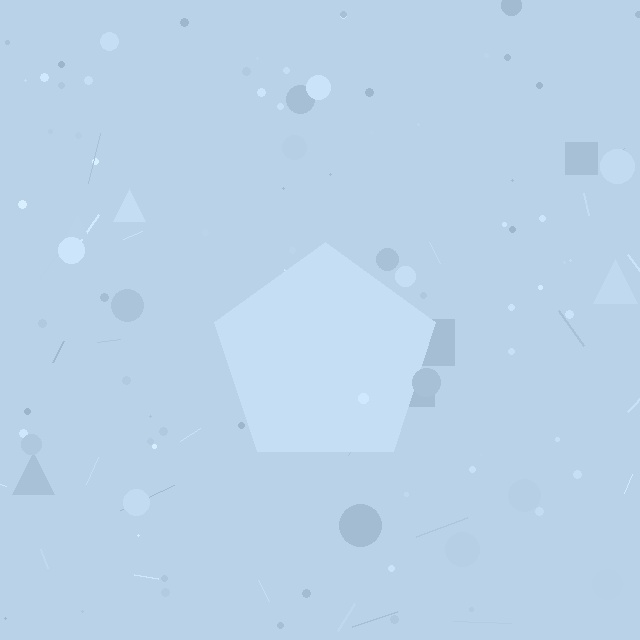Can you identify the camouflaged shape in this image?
The camouflaged shape is a pentagon.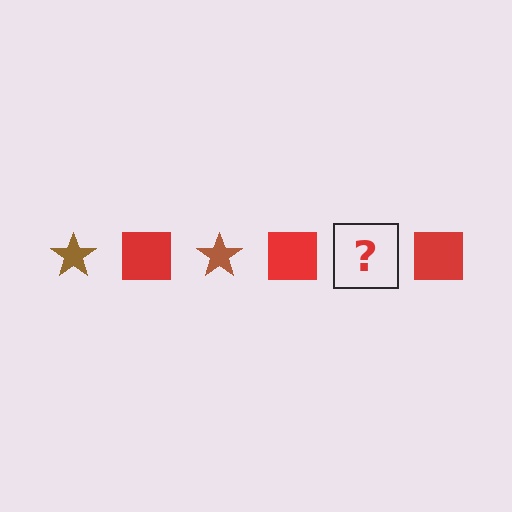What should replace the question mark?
The question mark should be replaced with a brown star.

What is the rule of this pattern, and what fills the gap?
The rule is that the pattern alternates between brown star and red square. The gap should be filled with a brown star.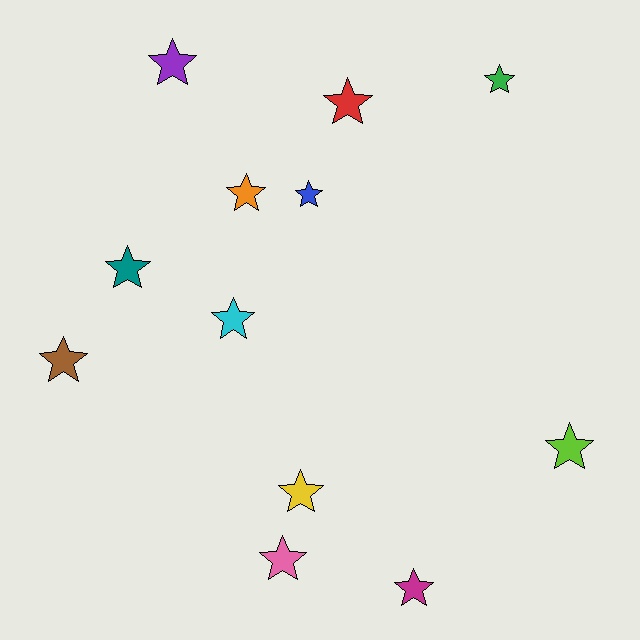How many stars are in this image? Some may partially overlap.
There are 12 stars.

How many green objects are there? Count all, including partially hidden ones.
There is 1 green object.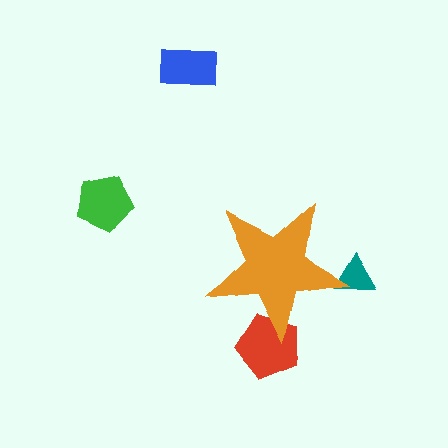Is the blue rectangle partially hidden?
No, the blue rectangle is fully visible.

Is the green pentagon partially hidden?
No, the green pentagon is fully visible.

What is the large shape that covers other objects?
An orange star.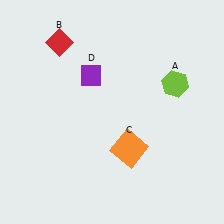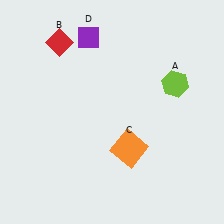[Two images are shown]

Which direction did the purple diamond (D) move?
The purple diamond (D) moved up.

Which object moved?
The purple diamond (D) moved up.